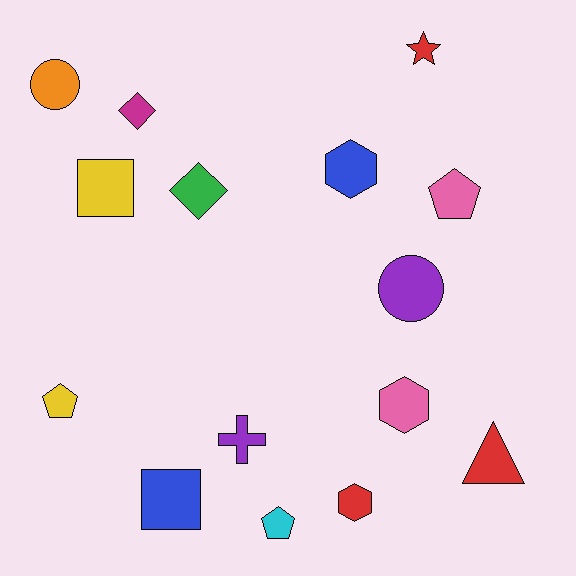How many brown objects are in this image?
There are no brown objects.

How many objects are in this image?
There are 15 objects.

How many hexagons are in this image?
There are 3 hexagons.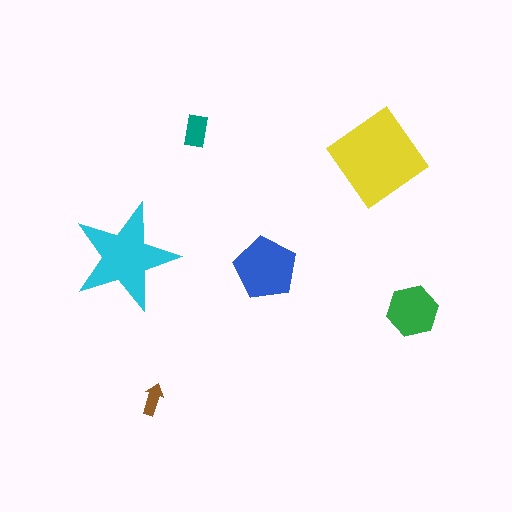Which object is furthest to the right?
The green hexagon is rightmost.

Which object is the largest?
The yellow diamond.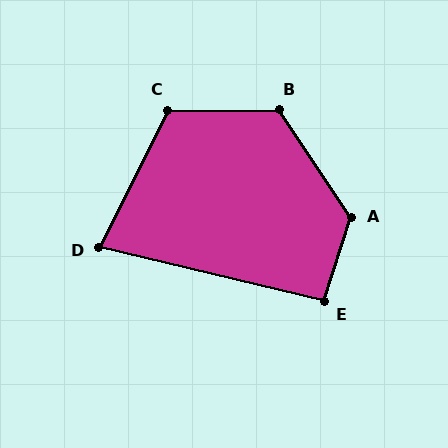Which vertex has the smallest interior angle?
D, at approximately 77 degrees.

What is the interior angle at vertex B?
Approximately 123 degrees (obtuse).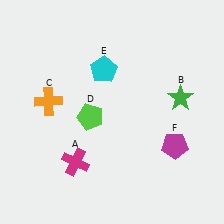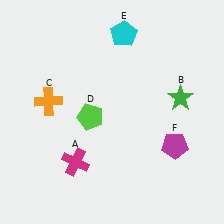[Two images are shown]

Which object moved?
The cyan pentagon (E) moved up.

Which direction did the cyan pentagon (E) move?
The cyan pentagon (E) moved up.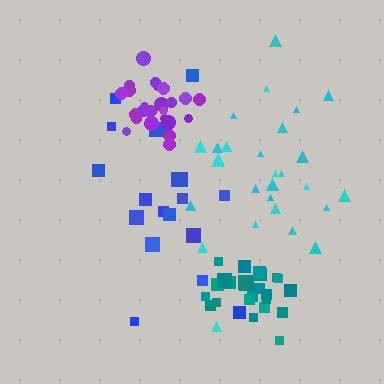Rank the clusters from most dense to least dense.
purple, teal, cyan, blue.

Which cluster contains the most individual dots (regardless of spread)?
Cyan (28).